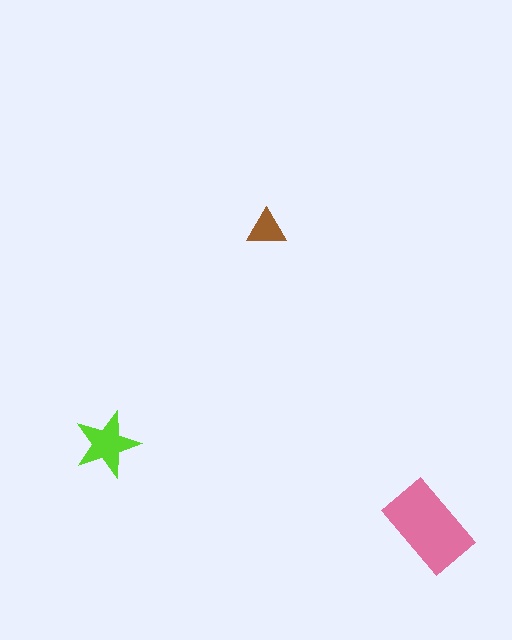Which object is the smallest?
The brown triangle.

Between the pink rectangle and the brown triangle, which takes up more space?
The pink rectangle.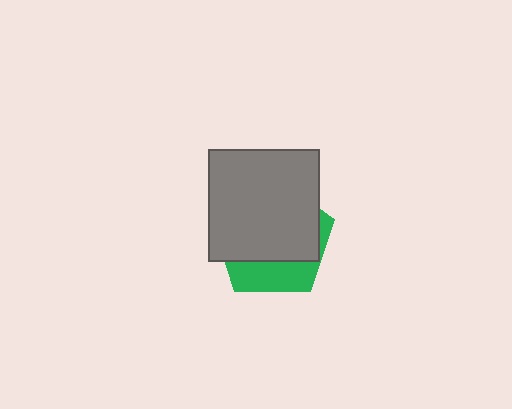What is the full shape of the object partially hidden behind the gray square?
The partially hidden object is a green pentagon.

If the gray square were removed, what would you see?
You would see the complete green pentagon.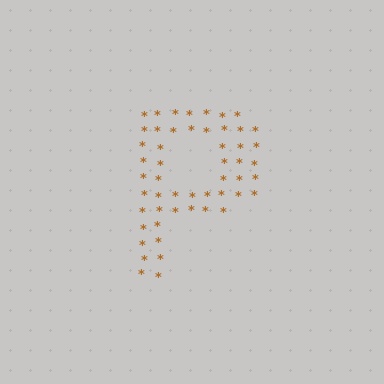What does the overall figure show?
The overall figure shows the letter P.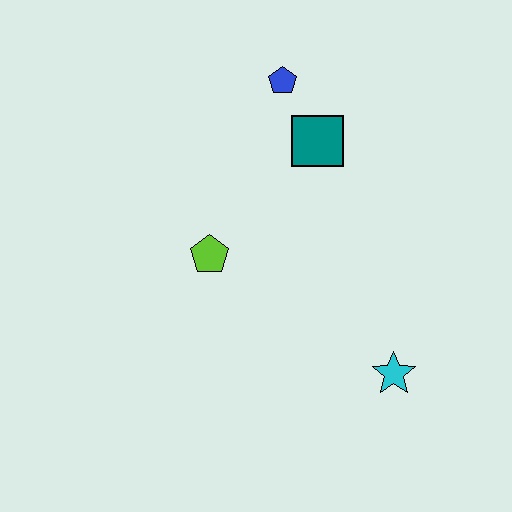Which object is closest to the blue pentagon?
The teal square is closest to the blue pentagon.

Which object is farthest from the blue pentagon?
The cyan star is farthest from the blue pentagon.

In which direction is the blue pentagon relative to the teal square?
The blue pentagon is above the teal square.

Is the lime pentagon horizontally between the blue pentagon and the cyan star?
No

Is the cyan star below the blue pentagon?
Yes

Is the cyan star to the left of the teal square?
No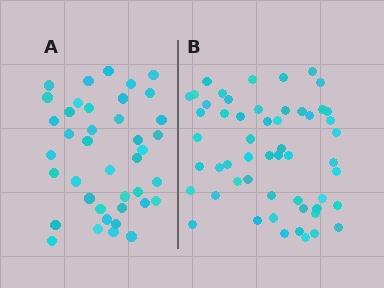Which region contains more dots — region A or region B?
Region B (the right region) has more dots.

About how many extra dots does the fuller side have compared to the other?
Region B has approximately 15 more dots than region A.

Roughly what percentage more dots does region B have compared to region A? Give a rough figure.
About 35% more.